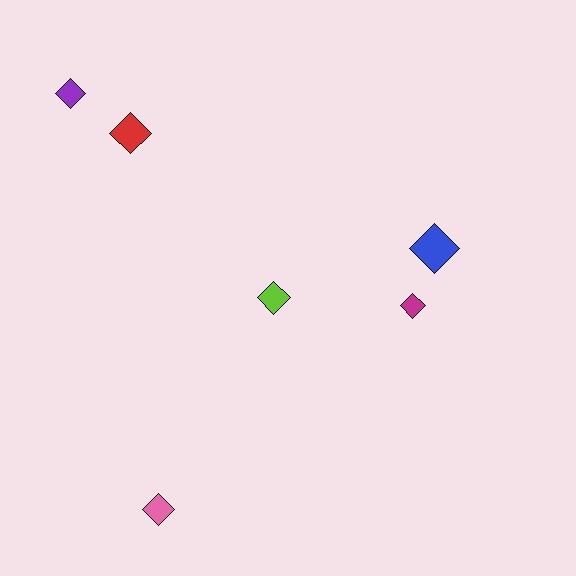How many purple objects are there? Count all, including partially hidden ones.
There is 1 purple object.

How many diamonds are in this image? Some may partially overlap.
There are 6 diamonds.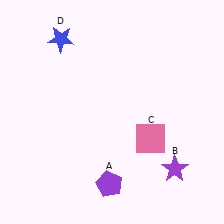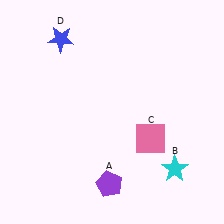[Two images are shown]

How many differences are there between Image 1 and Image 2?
There is 1 difference between the two images.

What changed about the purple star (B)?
In Image 1, B is purple. In Image 2, it changed to cyan.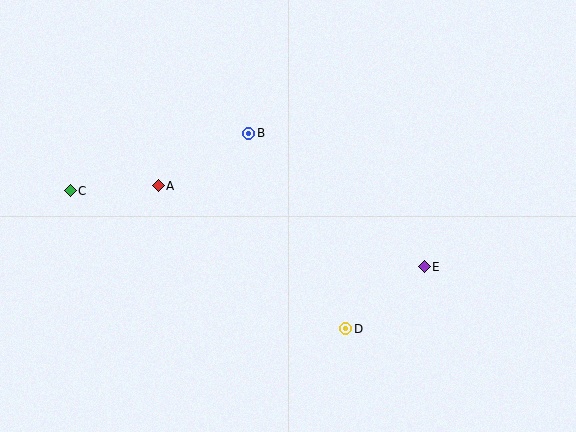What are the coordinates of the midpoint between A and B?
The midpoint between A and B is at (203, 159).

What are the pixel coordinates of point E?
Point E is at (424, 267).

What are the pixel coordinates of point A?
Point A is at (158, 186).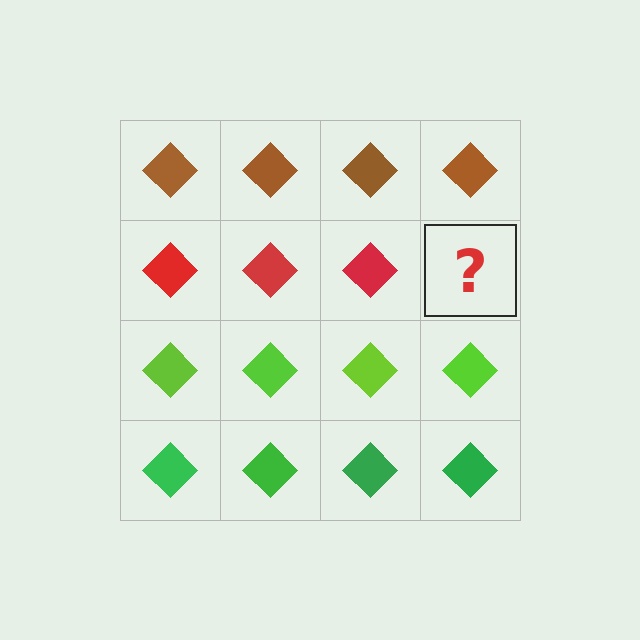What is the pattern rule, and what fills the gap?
The rule is that each row has a consistent color. The gap should be filled with a red diamond.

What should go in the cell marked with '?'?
The missing cell should contain a red diamond.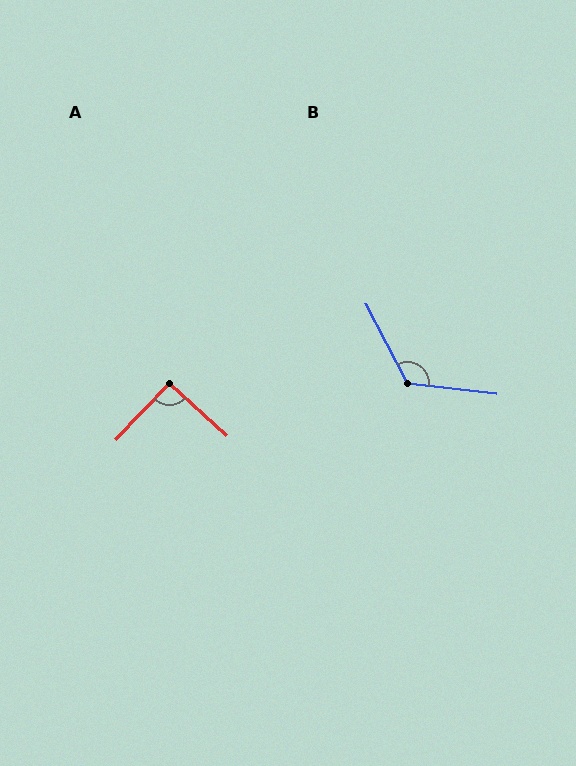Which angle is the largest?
B, at approximately 124 degrees.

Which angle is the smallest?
A, at approximately 91 degrees.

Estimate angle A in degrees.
Approximately 91 degrees.